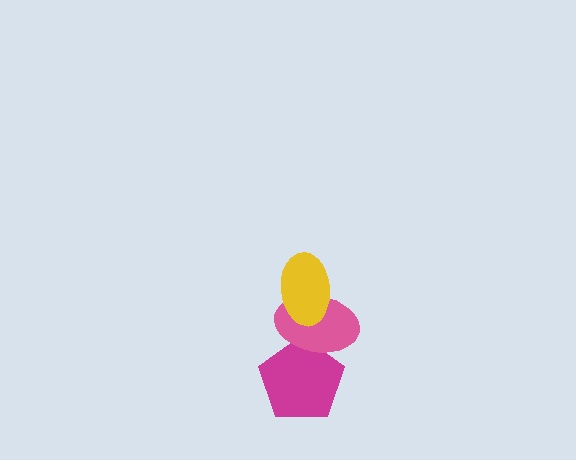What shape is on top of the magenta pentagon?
The pink ellipse is on top of the magenta pentagon.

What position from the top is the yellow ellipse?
The yellow ellipse is 1st from the top.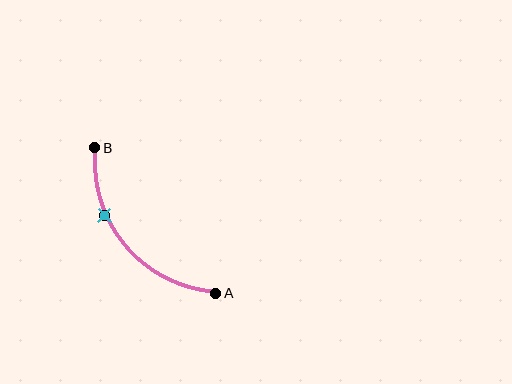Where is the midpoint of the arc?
The arc midpoint is the point on the curve farthest from the straight line joining A and B. It sits below and to the left of that line.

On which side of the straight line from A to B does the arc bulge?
The arc bulges below and to the left of the straight line connecting A and B.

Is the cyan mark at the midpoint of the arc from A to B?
No. The cyan mark lies on the arc but is closer to endpoint B. The arc midpoint would be at the point on the curve equidistant along the arc from both A and B.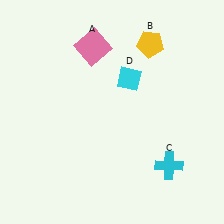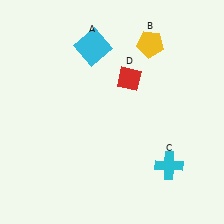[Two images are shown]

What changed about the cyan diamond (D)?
In Image 1, D is cyan. In Image 2, it changed to red.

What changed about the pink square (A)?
In Image 1, A is pink. In Image 2, it changed to cyan.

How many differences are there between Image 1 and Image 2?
There are 2 differences between the two images.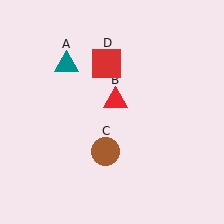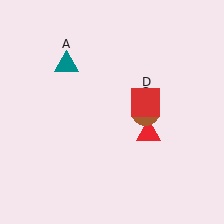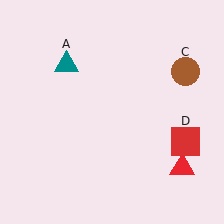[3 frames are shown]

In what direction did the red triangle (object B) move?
The red triangle (object B) moved down and to the right.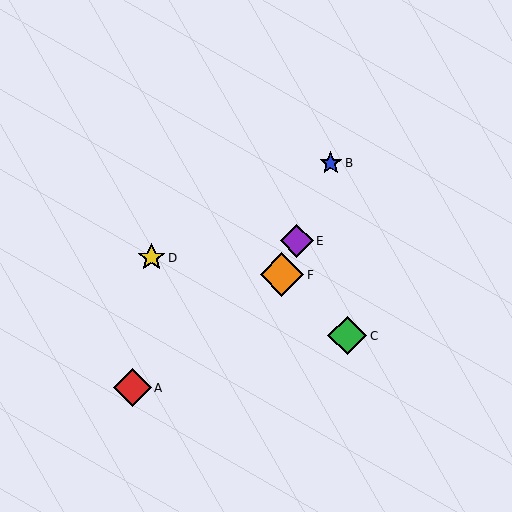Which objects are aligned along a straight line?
Objects B, E, F are aligned along a straight line.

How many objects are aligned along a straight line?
3 objects (B, E, F) are aligned along a straight line.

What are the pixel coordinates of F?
Object F is at (282, 275).